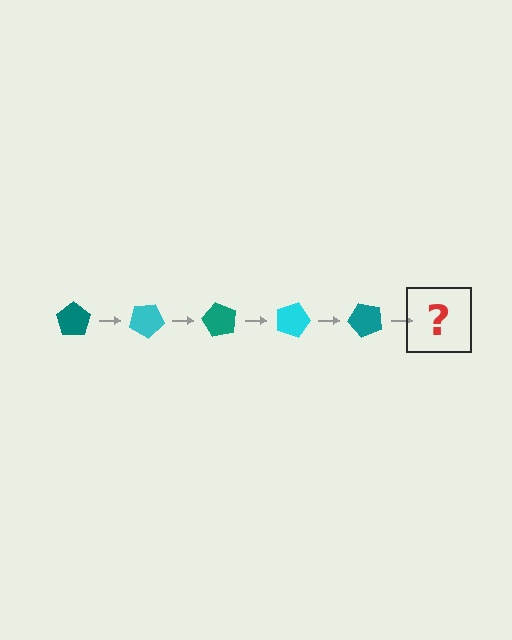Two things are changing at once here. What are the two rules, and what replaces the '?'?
The two rules are that it rotates 30 degrees each step and the color cycles through teal and cyan. The '?' should be a cyan pentagon, rotated 150 degrees from the start.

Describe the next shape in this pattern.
It should be a cyan pentagon, rotated 150 degrees from the start.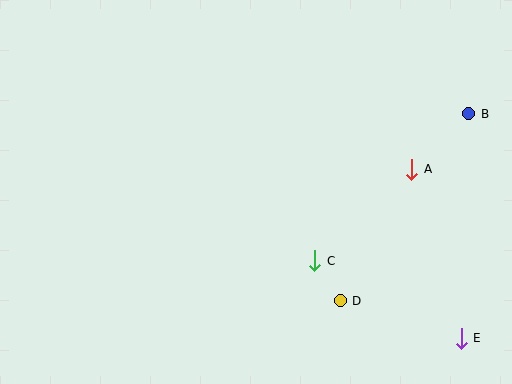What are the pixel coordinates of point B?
Point B is at (469, 114).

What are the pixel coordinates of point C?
Point C is at (315, 261).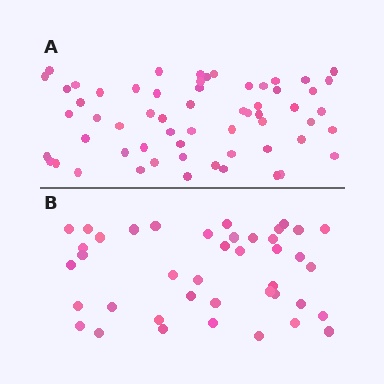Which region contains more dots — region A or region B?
Region A (the top region) has more dots.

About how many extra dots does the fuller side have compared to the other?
Region A has approximately 20 more dots than region B.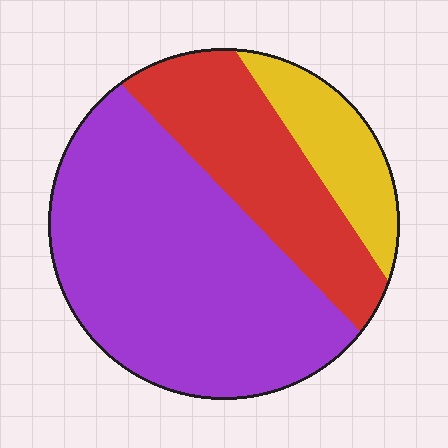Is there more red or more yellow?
Red.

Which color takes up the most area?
Purple, at roughly 60%.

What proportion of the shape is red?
Red covers around 25% of the shape.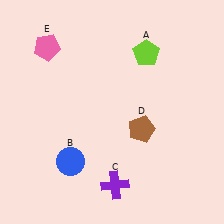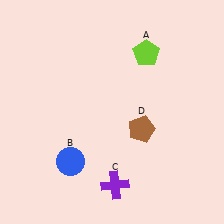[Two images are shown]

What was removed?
The pink pentagon (E) was removed in Image 2.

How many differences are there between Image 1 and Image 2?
There is 1 difference between the two images.